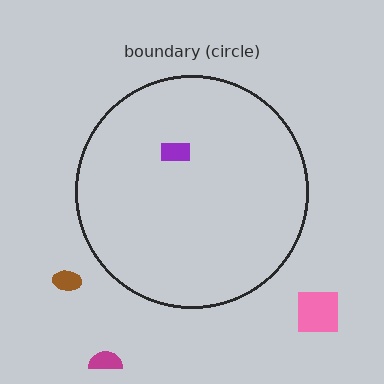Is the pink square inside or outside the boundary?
Outside.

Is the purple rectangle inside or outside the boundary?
Inside.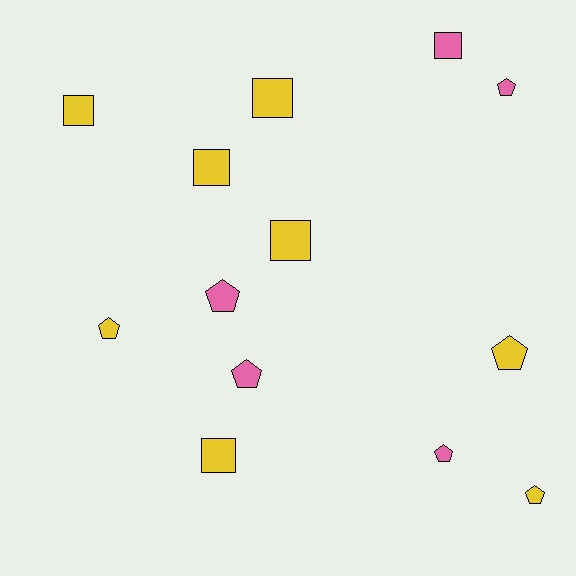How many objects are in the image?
There are 13 objects.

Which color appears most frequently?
Yellow, with 8 objects.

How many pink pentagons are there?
There are 4 pink pentagons.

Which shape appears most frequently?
Pentagon, with 7 objects.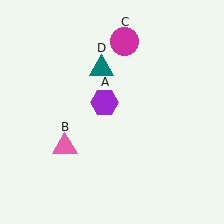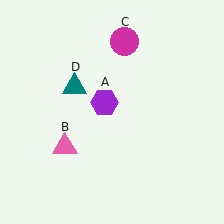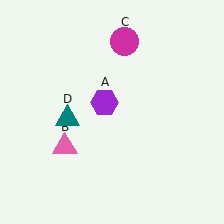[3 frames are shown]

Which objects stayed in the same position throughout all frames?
Purple hexagon (object A) and pink triangle (object B) and magenta circle (object C) remained stationary.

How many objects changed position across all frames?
1 object changed position: teal triangle (object D).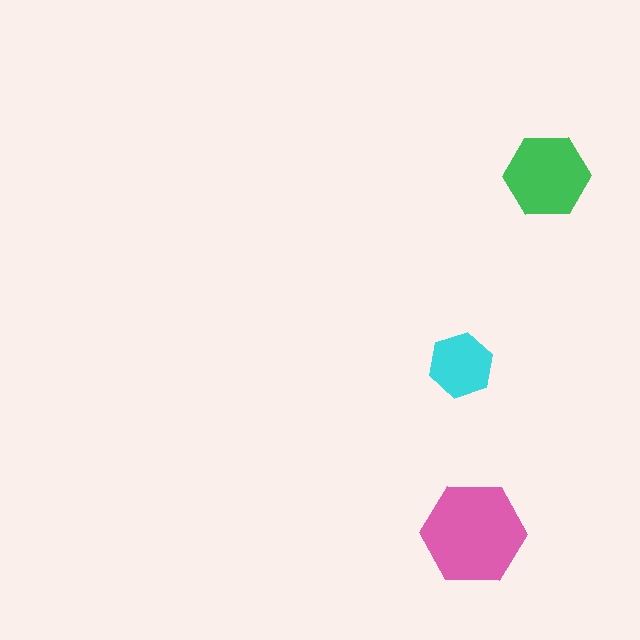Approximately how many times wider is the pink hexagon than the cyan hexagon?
About 1.5 times wider.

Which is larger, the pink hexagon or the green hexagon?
The pink one.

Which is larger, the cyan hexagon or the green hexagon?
The green one.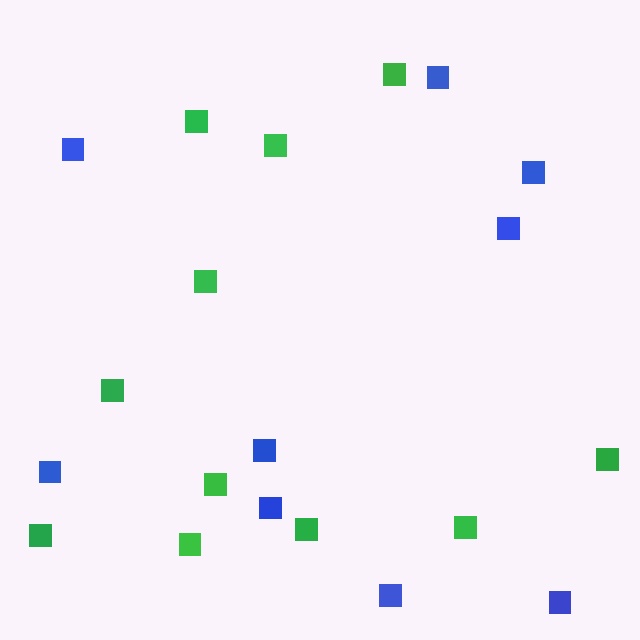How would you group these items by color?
There are 2 groups: one group of green squares (11) and one group of blue squares (9).